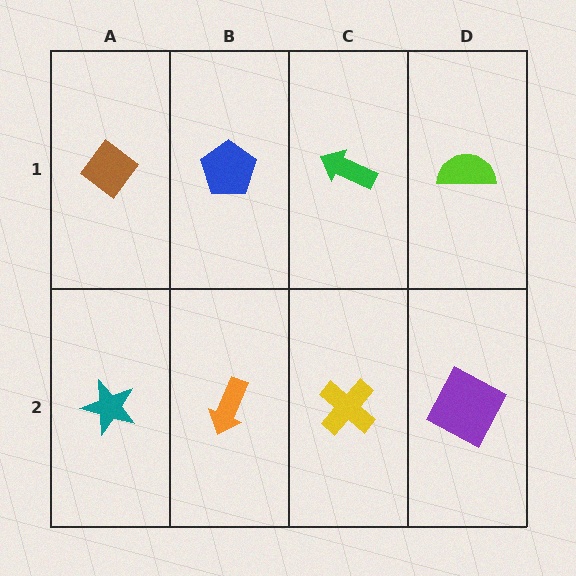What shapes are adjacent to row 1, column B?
An orange arrow (row 2, column B), a brown diamond (row 1, column A), a green arrow (row 1, column C).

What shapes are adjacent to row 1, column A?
A teal star (row 2, column A), a blue pentagon (row 1, column B).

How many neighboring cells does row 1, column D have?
2.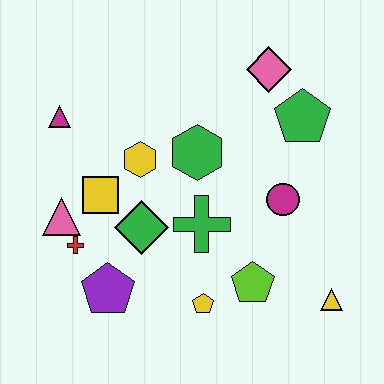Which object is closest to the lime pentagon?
The yellow pentagon is closest to the lime pentagon.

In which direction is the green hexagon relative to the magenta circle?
The green hexagon is to the left of the magenta circle.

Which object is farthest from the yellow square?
The yellow triangle is farthest from the yellow square.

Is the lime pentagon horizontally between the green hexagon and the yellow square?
No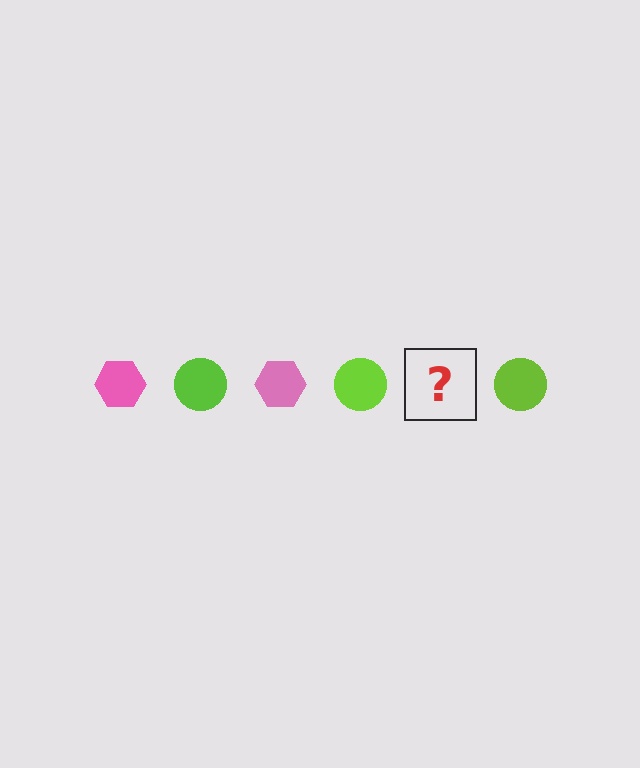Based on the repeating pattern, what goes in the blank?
The blank should be a pink hexagon.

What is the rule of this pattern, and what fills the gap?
The rule is that the pattern alternates between pink hexagon and lime circle. The gap should be filled with a pink hexagon.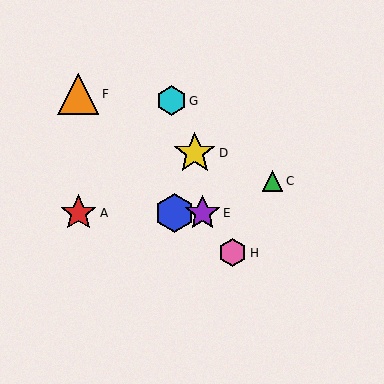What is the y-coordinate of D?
Object D is at y≈153.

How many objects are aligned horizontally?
3 objects (A, B, E) are aligned horizontally.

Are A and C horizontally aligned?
No, A is at y≈213 and C is at y≈181.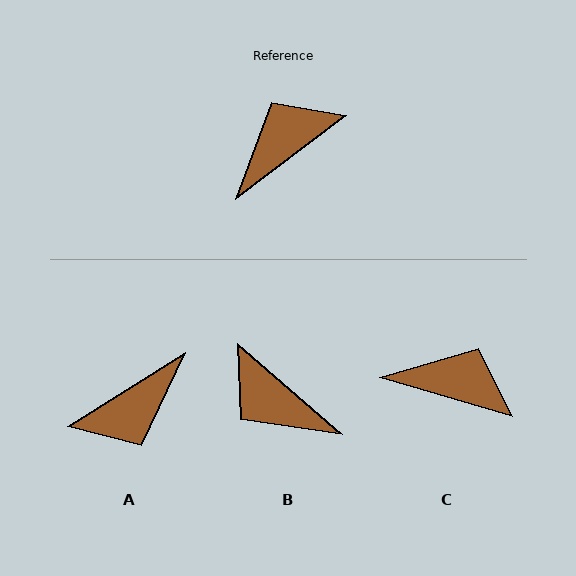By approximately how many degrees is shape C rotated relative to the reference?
Approximately 53 degrees clockwise.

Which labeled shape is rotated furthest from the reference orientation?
A, about 175 degrees away.